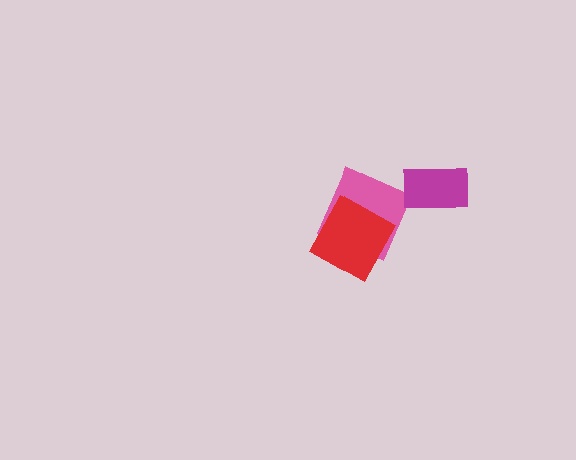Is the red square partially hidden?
No, no other shape covers it.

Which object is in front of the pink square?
The red square is in front of the pink square.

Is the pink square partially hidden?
Yes, it is partially covered by another shape.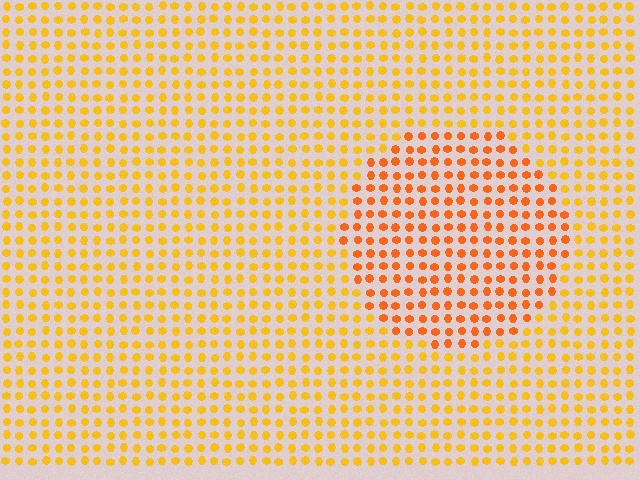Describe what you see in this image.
The image is filled with small yellow elements in a uniform arrangement. A circle-shaped region is visible where the elements are tinted to a slightly different hue, forming a subtle color boundary.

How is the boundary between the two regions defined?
The boundary is defined purely by a slight shift in hue (about 25 degrees). Spacing, size, and orientation are identical on both sides.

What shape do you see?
I see a circle.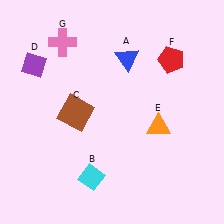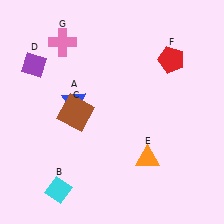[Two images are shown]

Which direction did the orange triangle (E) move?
The orange triangle (E) moved down.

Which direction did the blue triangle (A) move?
The blue triangle (A) moved left.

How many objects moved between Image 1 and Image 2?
3 objects moved between the two images.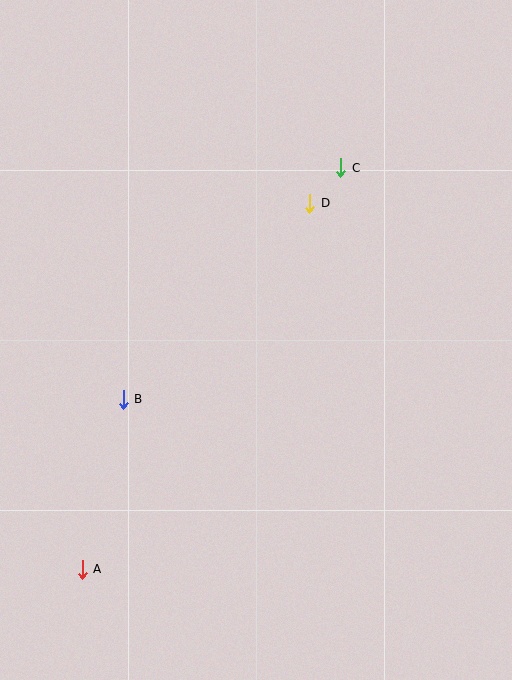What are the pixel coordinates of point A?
Point A is at (82, 569).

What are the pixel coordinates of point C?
Point C is at (341, 168).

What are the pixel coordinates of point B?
Point B is at (123, 399).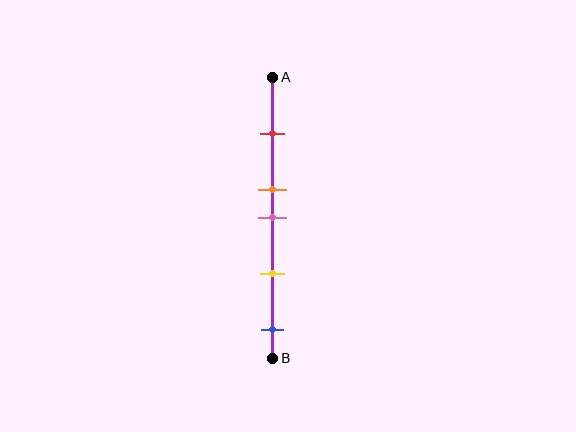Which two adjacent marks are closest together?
The orange and pink marks are the closest adjacent pair.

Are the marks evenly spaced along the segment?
No, the marks are not evenly spaced.